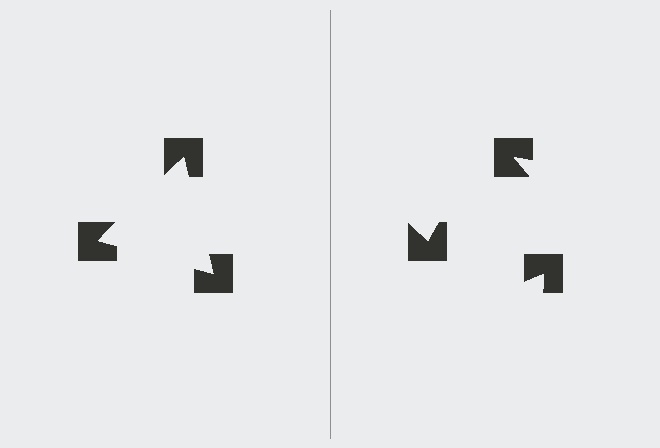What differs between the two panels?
The notched squares are positioned identically on both sides; only the wedge orientations differ. On the left they align to a triangle; on the right they are misaligned.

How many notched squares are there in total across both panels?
6 — 3 on each side.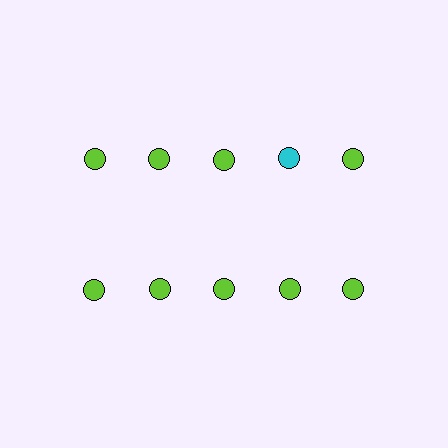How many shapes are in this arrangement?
There are 10 shapes arranged in a grid pattern.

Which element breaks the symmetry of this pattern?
The cyan circle in the top row, second from right column breaks the symmetry. All other shapes are lime circles.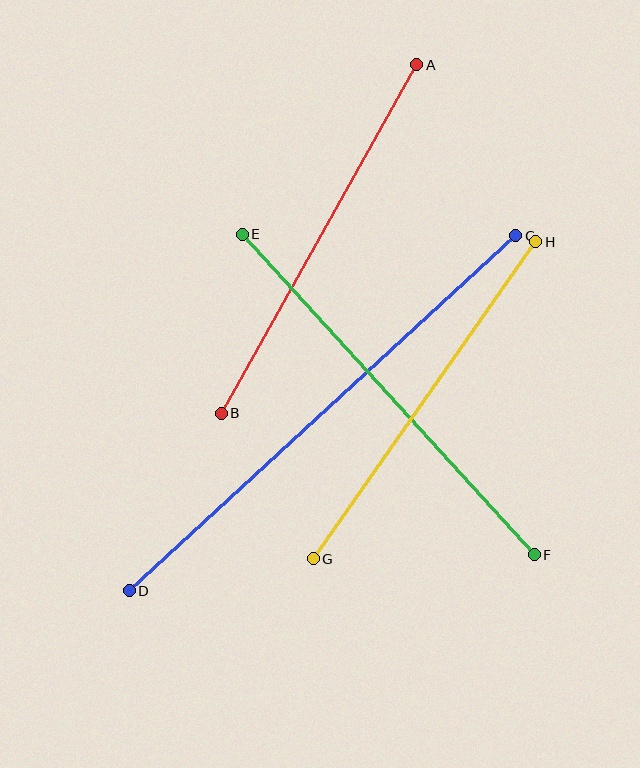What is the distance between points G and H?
The distance is approximately 388 pixels.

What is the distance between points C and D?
The distance is approximately 525 pixels.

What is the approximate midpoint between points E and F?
The midpoint is at approximately (388, 394) pixels.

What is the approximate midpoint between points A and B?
The midpoint is at approximately (319, 239) pixels.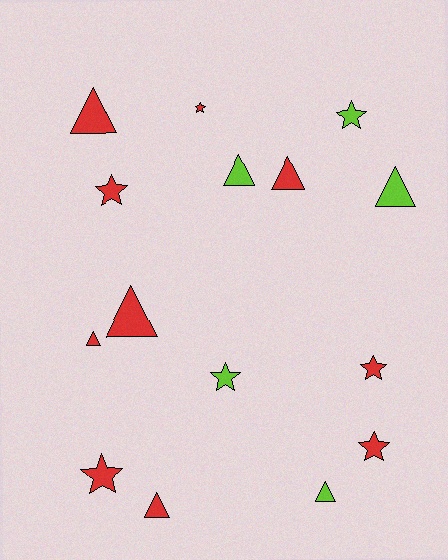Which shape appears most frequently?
Triangle, with 8 objects.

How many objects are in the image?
There are 15 objects.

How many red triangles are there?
There are 5 red triangles.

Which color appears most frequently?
Red, with 10 objects.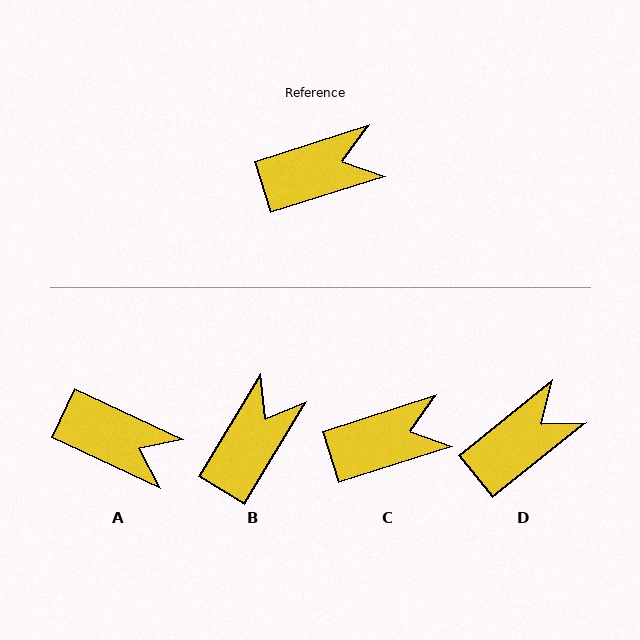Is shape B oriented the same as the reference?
No, it is off by about 41 degrees.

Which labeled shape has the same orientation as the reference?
C.